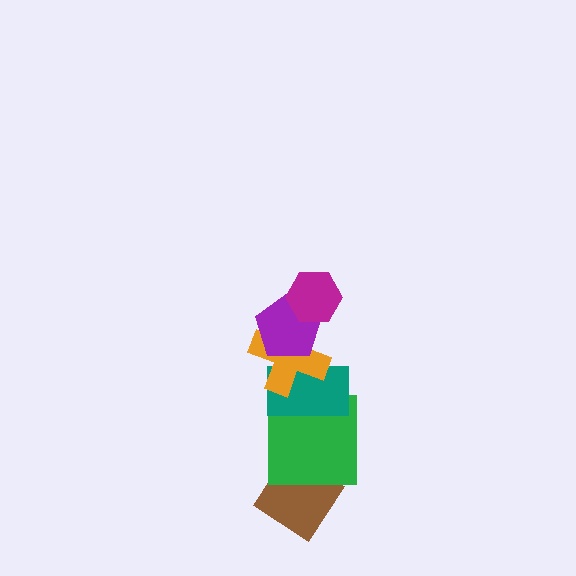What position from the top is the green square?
The green square is 5th from the top.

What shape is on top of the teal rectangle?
The orange cross is on top of the teal rectangle.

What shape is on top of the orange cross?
The purple pentagon is on top of the orange cross.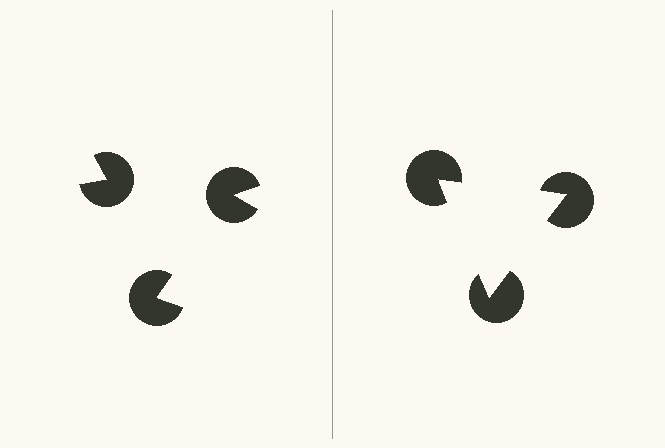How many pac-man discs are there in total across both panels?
6 — 3 on each side.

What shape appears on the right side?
An illusory triangle.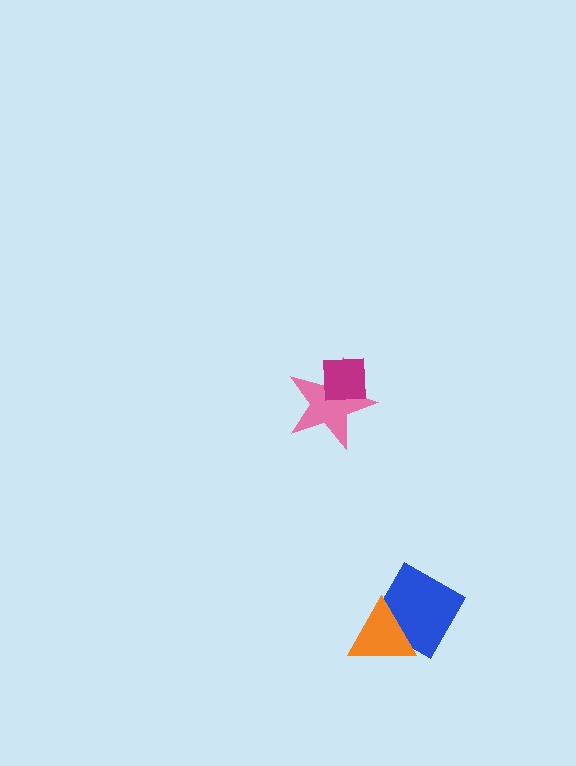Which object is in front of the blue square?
The orange triangle is in front of the blue square.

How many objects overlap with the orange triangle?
1 object overlaps with the orange triangle.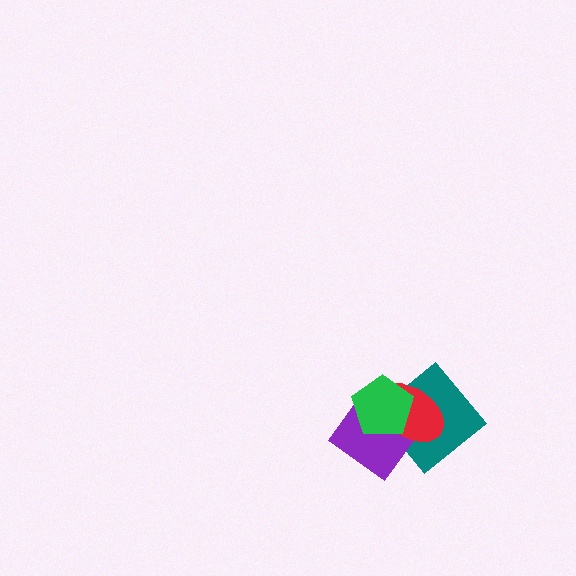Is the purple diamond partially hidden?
Yes, it is partially covered by another shape.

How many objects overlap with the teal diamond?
3 objects overlap with the teal diamond.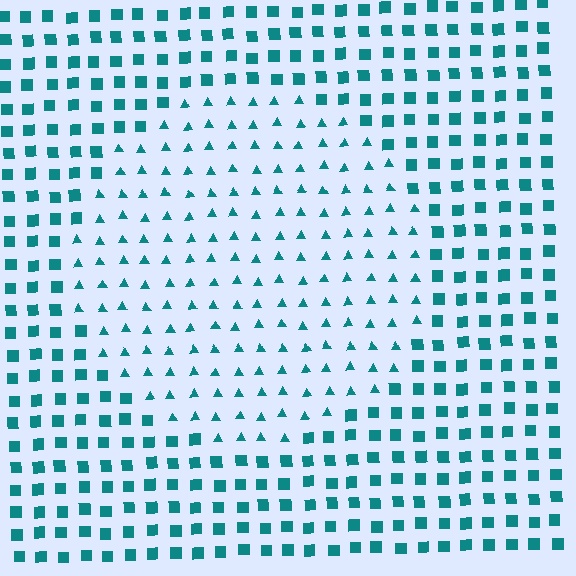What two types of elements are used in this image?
The image uses triangles inside the circle region and squares outside it.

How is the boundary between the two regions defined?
The boundary is defined by a change in element shape: triangles inside vs. squares outside. All elements share the same color and spacing.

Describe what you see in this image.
The image is filled with small teal elements arranged in a uniform grid. A circle-shaped region contains triangles, while the surrounding area contains squares. The boundary is defined purely by the change in element shape.